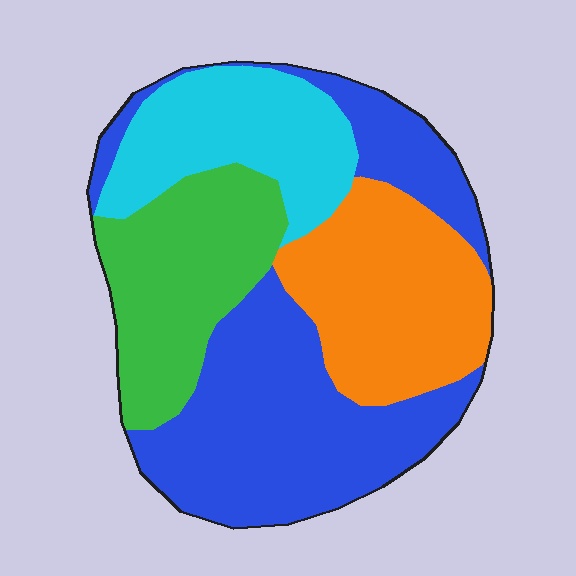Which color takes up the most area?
Blue, at roughly 40%.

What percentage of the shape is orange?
Orange takes up about one fifth (1/5) of the shape.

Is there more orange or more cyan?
Orange.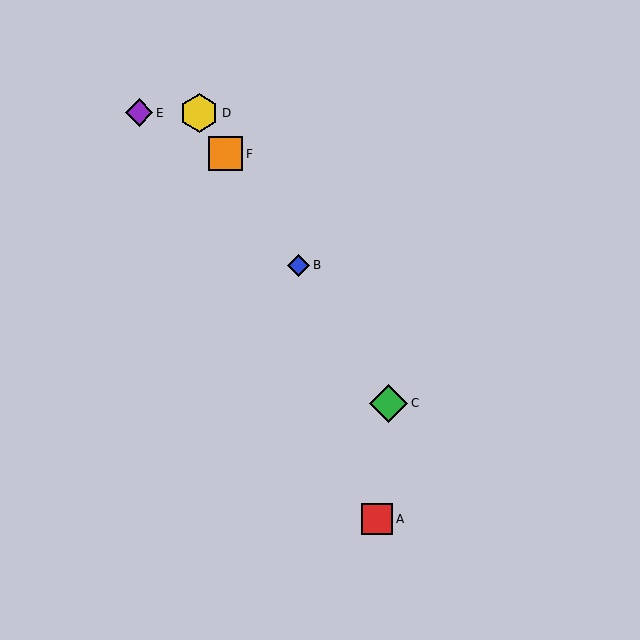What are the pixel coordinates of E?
Object E is at (139, 113).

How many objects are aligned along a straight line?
4 objects (B, C, D, F) are aligned along a straight line.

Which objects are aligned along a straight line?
Objects B, C, D, F are aligned along a straight line.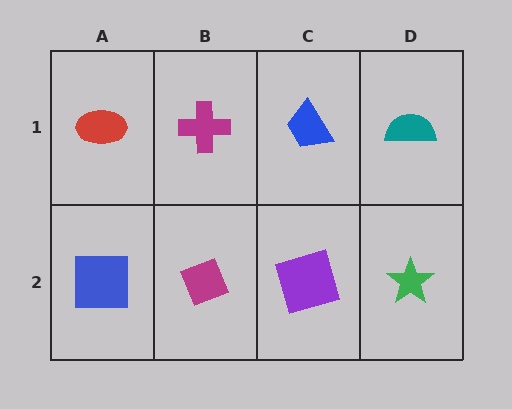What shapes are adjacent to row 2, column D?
A teal semicircle (row 1, column D), a purple square (row 2, column C).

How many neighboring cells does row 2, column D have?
2.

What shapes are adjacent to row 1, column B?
A magenta diamond (row 2, column B), a red ellipse (row 1, column A), a blue trapezoid (row 1, column C).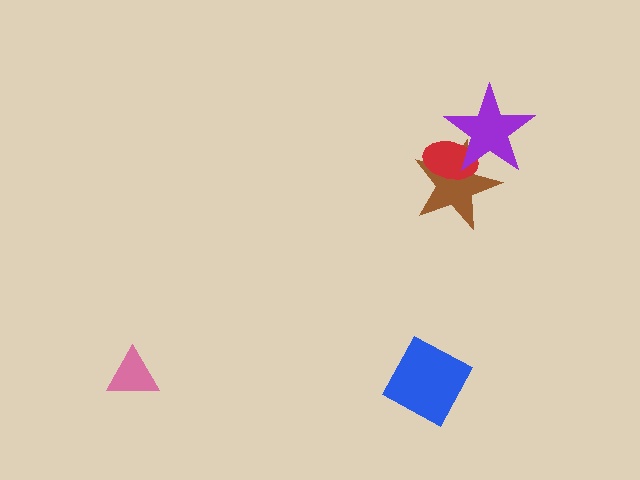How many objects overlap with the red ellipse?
2 objects overlap with the red ellipse.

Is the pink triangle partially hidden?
No, no other shape covers it.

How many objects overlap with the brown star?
2 objects overlap with the brown star.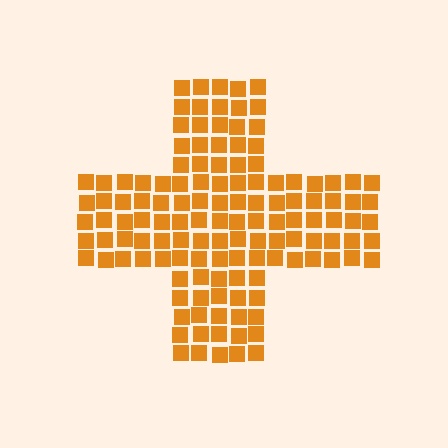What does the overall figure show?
The overall figure shows a cross.